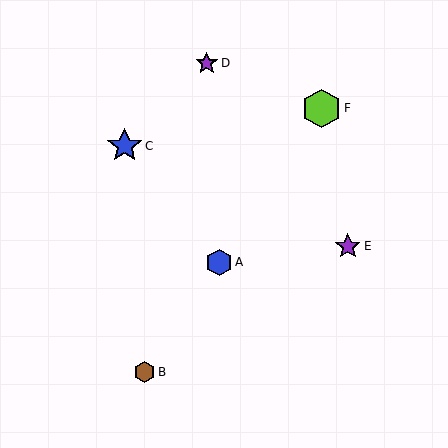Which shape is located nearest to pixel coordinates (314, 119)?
The lime hexagon (labeled F) at (322, 108) is nearest to that location.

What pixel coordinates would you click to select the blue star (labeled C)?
Click at (125, 146) to select the blue star C.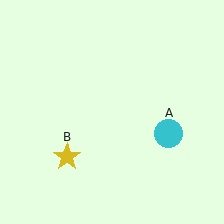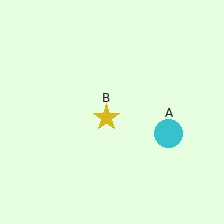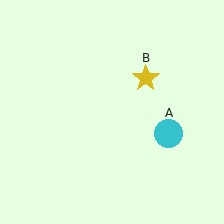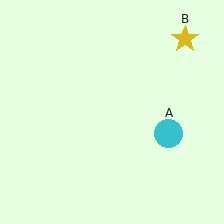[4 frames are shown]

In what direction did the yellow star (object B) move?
The yellow star (object B) moved up and to the right.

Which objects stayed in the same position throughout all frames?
Cyan circle (object A) remained stationary.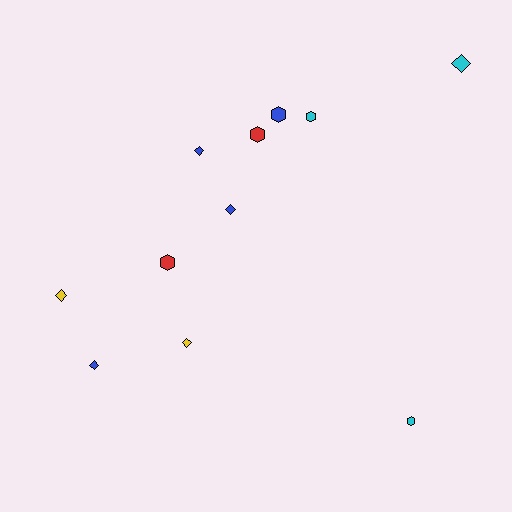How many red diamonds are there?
There are no red diamonds.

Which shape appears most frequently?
Diamond, with 6 objects.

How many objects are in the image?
There are 11 objects.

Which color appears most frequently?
Blue, with 4 objects.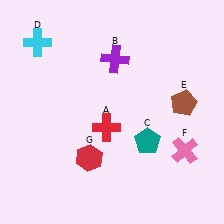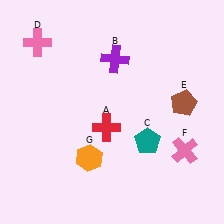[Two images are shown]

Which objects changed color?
D changed from cyan to pink. G changed from red to orange.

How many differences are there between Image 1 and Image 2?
There are 2 differences between the two images.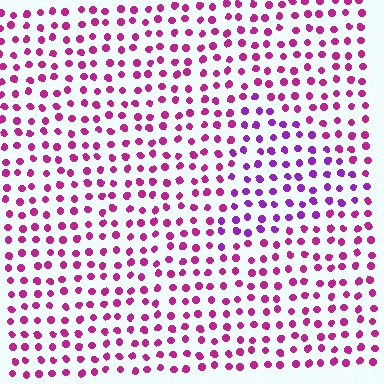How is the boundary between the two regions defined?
The boundary is defined purely by a slight shift in hue (about 33 degrees). Spacing, size, and orientation are identical on both sides.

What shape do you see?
I see a triangle.